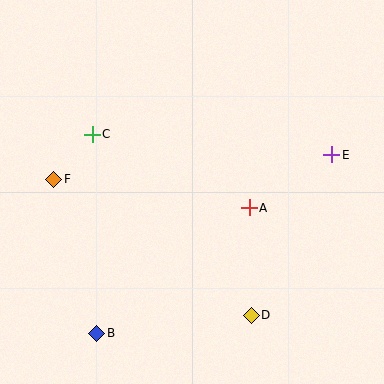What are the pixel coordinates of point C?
Point C is at (92, 135).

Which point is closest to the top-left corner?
Point C is closest to the top-left corner.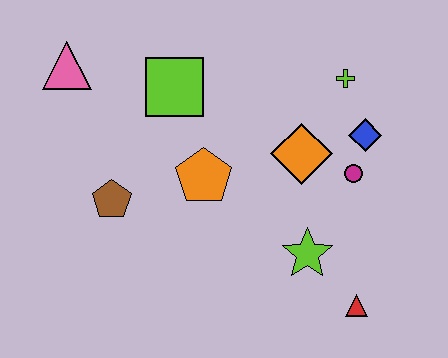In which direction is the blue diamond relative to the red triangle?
The blue diamond is above the red triangle.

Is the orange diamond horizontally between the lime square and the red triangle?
Yes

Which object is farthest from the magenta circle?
The pink triangle is farthest from the magenta circle.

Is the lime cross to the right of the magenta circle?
No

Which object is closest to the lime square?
The orange pentagon is closest to the lime square.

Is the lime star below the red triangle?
No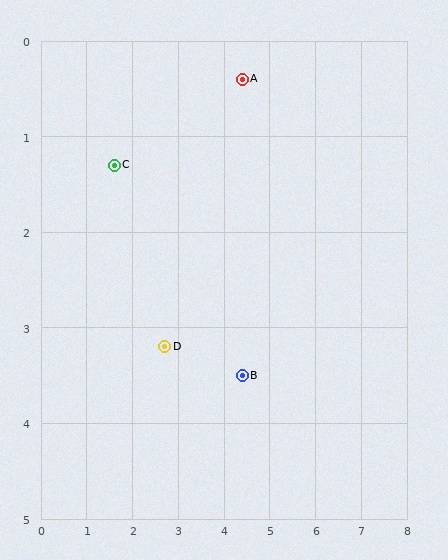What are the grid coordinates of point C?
Point C is at approximately (1.6, 1.3).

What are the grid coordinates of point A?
Point A is at approximately (4.4, 0.4).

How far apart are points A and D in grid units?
Points A and D are about 3.3 grid units apart.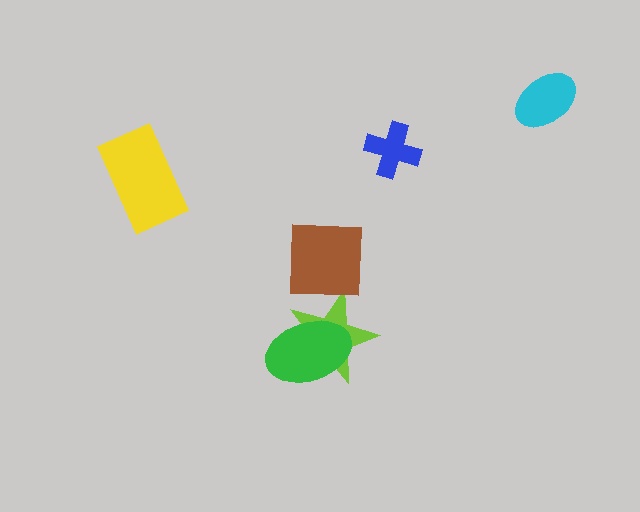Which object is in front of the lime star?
The green ellipse is in front of the lime star.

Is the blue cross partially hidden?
No, no other shape covers it.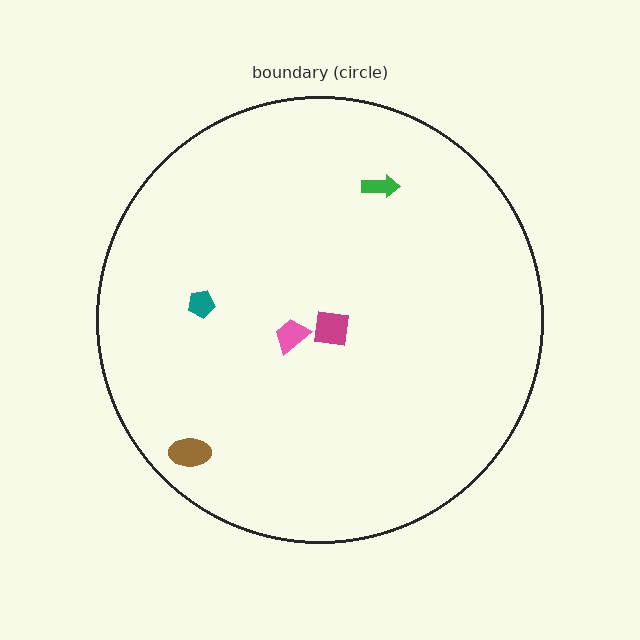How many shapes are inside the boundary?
5 inside, 0 outside.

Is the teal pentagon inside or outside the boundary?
Inside.